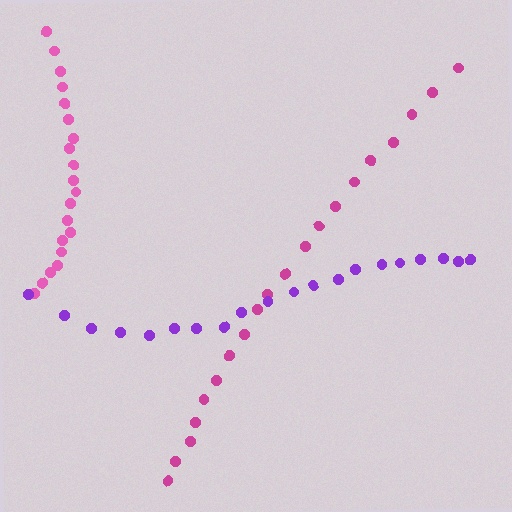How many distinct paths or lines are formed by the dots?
There are 3 distinct paths.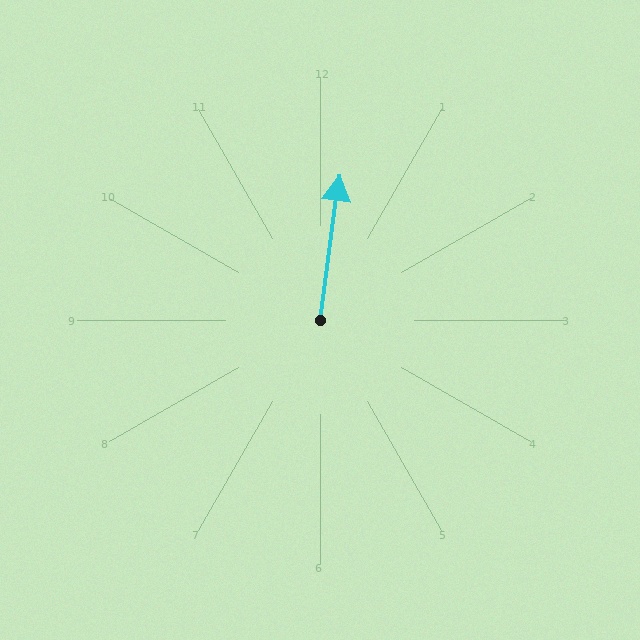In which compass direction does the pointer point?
North.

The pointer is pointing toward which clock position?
Roughly 12 o'clock.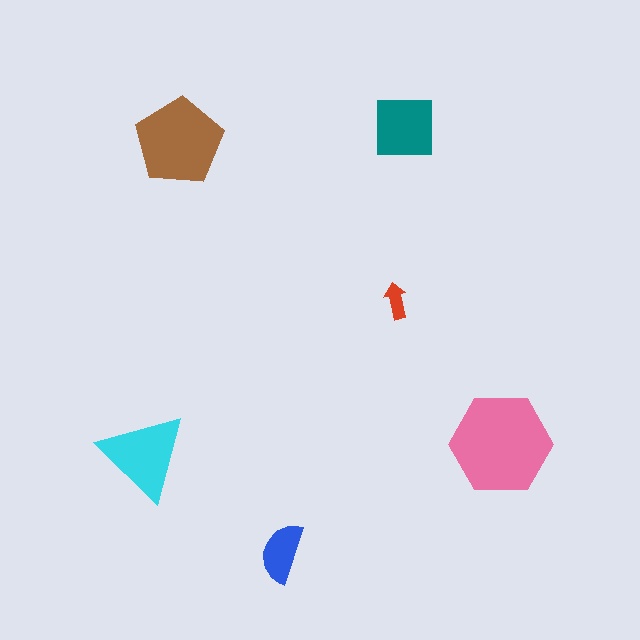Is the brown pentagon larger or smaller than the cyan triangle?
Larger.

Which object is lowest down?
The blue semicircle is bottommost.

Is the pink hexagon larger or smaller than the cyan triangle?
Larger.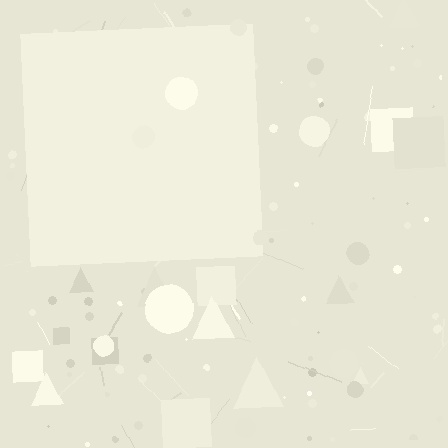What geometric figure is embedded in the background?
A square is embedded in the background.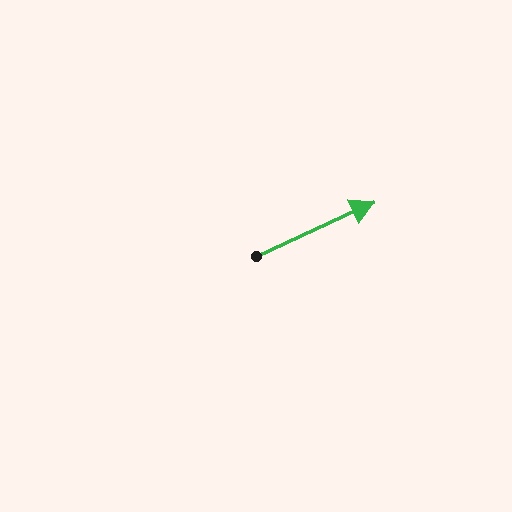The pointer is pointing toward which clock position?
Roughly 2 o'clock.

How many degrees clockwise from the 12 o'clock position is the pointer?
Approximately 65 degrees.